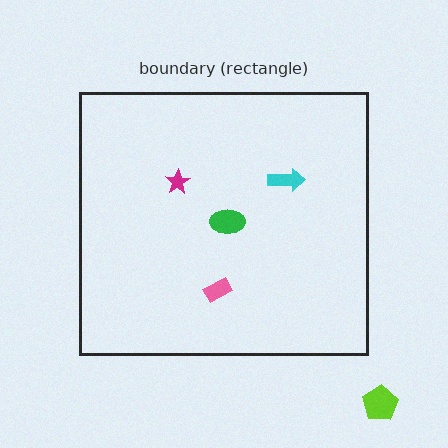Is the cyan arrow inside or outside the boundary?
Inside.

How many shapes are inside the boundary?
4 inside, 1 outside.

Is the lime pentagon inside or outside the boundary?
Outside.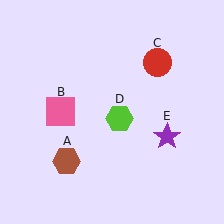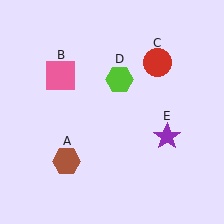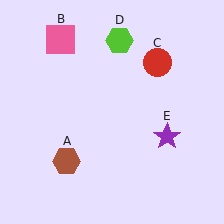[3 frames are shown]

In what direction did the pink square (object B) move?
The pink square (object B) moved up.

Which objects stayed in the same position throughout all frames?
Brown hexagon (object A) and red circle (object C) and purple star (object E) remained stationary.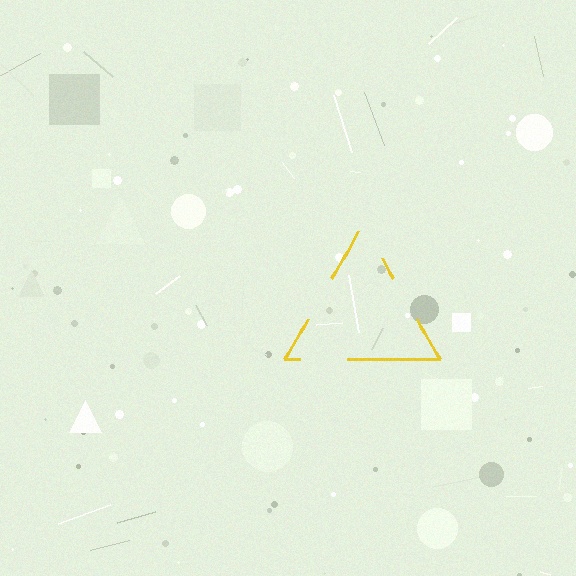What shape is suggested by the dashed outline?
The dashed outline suggests a triangle.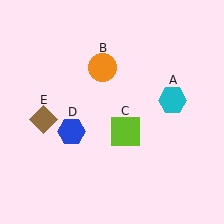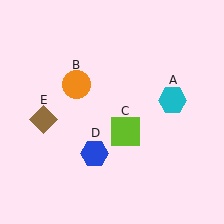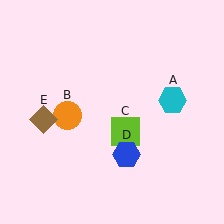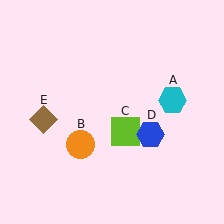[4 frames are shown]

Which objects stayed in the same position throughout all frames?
Cyan hexagon (object A) and lime square (object C) and brown diamond (object E) remained stationary.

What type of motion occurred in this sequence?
The orange circle (object B), blue hexagon (object D) rotated counterclockwise around the center of the scene.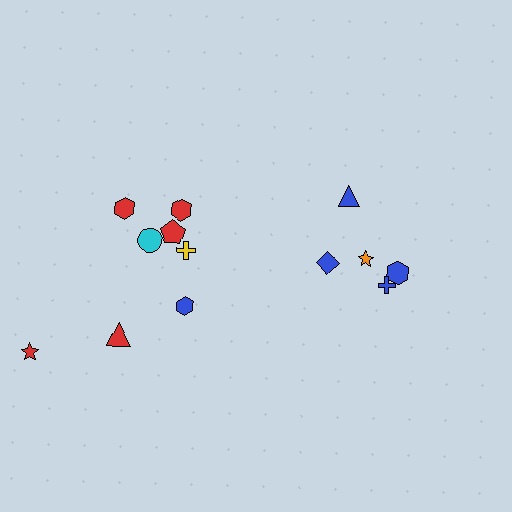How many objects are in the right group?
There are 5 objects.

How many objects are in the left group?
There are 8 objects.